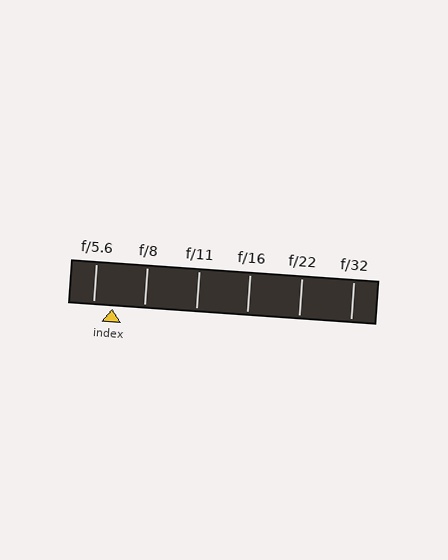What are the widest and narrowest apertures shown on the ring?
The widest aperture shown is f/5.6 and the narrowest is f/32.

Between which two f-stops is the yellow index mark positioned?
The index mark is between f/5.6 and f/8.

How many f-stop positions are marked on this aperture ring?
There are 6 f-stop positions marked.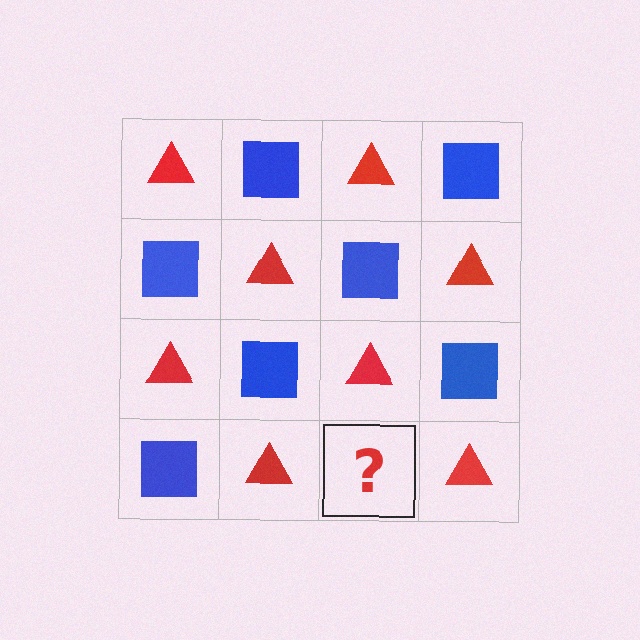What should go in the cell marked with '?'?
The missing cell should contain a blue square.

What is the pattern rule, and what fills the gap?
The rule is that it alternates red triangle and blue square in a checkerboard pattern. The gap should be filled with a blue square.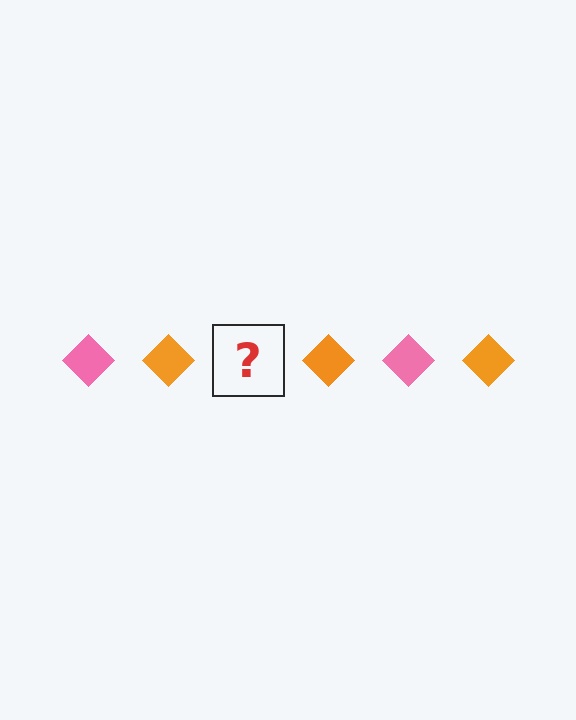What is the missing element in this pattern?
The missing element is a pink diamond.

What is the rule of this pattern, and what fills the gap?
The rule is that the pattern cycles through pink, orange diamonds. The gap should be filled with a pink diamond.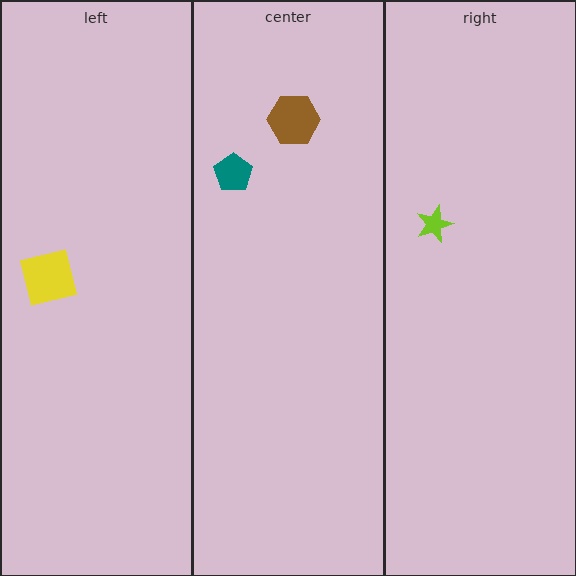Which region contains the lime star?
The right region.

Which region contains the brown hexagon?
The center region.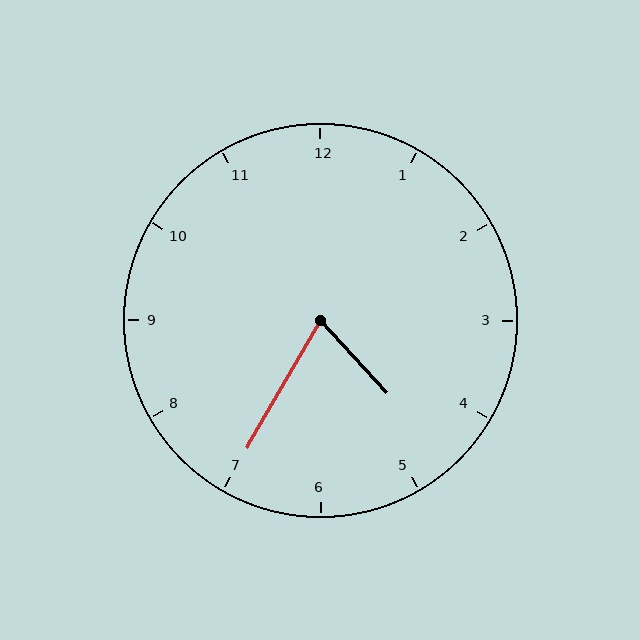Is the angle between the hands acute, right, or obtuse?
It is acute.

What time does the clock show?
4:35.